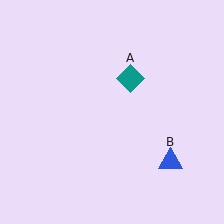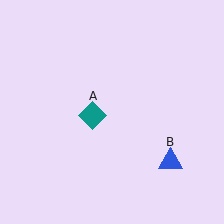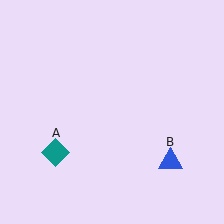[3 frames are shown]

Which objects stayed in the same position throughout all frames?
Blue triangle (object B) remained stationary.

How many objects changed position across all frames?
1 object changed position: teal diamond (object A).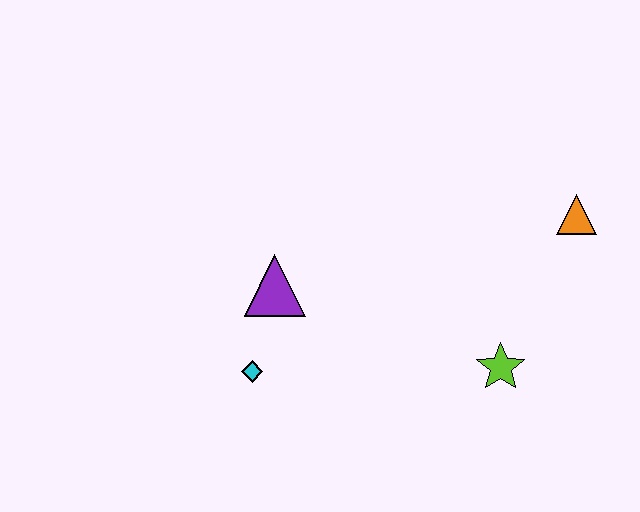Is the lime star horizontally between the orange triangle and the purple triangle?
Yes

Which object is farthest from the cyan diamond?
The orange triangle is farthest from the cyan diamond.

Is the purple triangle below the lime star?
No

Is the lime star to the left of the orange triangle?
Yes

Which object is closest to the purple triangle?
The cyan diamond is closest to the purple triangle.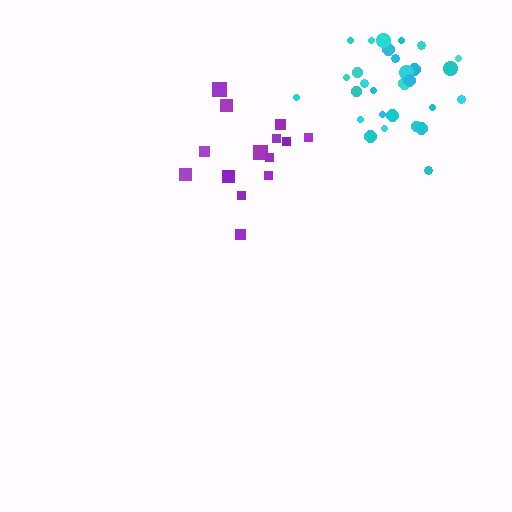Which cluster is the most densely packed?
Cyan.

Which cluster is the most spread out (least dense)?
Purple.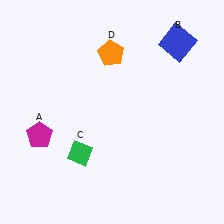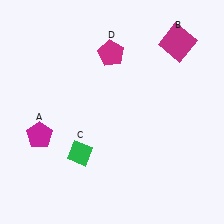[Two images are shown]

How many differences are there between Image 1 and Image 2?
There are 2 differences between the two images.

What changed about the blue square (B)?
In Image 1, B is blue. In Image 2, it changed to magenta.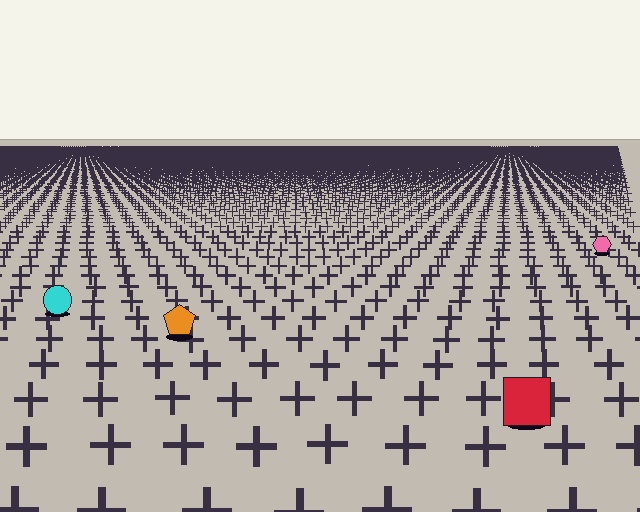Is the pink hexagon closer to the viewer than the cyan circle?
No. The cyan circle is closer — you can tell from the texture gradient: the ground texture is coarser near it.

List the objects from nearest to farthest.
From nearest to farthest: the red square, the orange pentagon, the cyan circle, the pink hexagon.